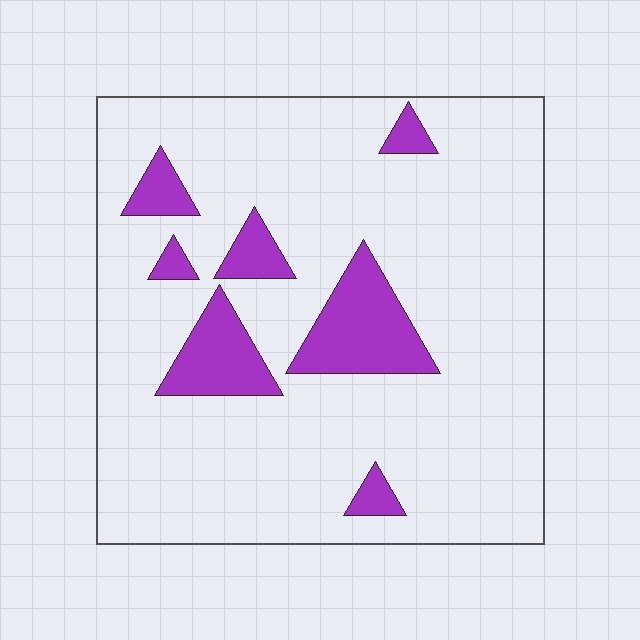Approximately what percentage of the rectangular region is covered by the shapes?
Approximately 15%.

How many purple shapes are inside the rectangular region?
7.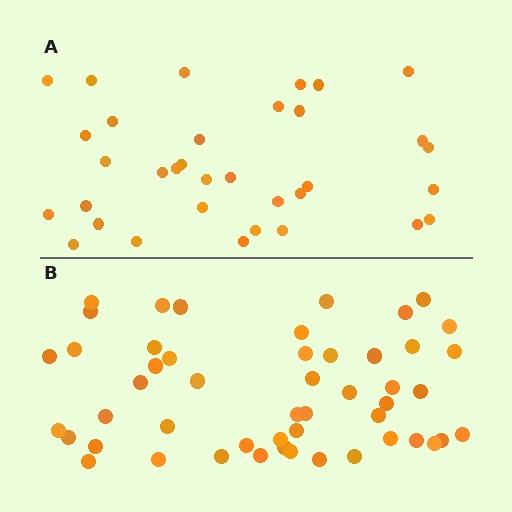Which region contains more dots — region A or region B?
Region B (the bottom region) has more dots.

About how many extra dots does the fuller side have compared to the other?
Region B has approximately 15 more dots than region A.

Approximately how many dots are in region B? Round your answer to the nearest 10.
About 50 dots.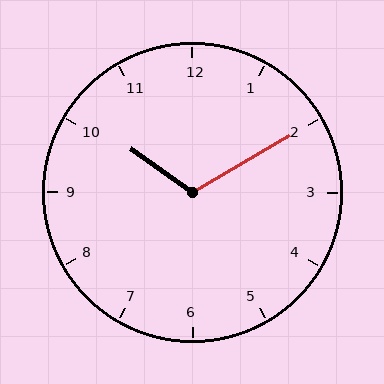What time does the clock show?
10:10.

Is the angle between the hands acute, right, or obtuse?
It is obtuse.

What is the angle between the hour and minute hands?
Approximately 115 degrees.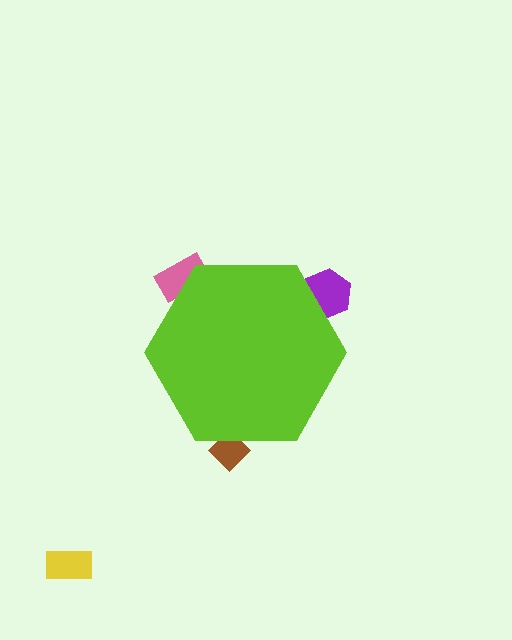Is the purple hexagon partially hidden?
Yes, the purple hexagon is partially hidden behind the lime hexagon.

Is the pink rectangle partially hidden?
Yes, the pink rectangle is partially hidden behind the lime hexagon.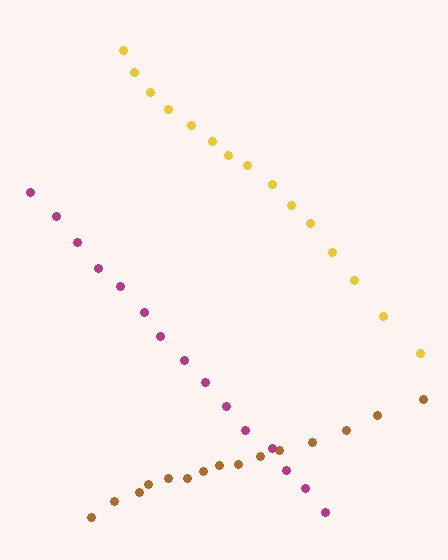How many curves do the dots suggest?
There are 3 distinct paths.